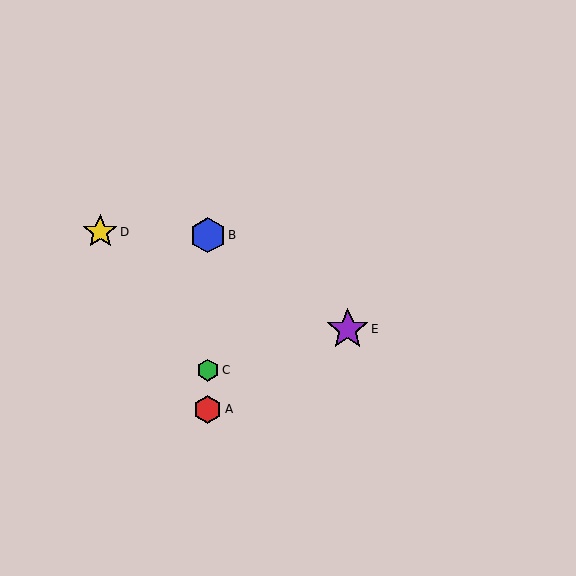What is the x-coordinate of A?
Object A is at x≈208.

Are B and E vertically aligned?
No, B is at x≈208 and E is at x≈348.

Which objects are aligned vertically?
Objects A, B, C are aligned vertically.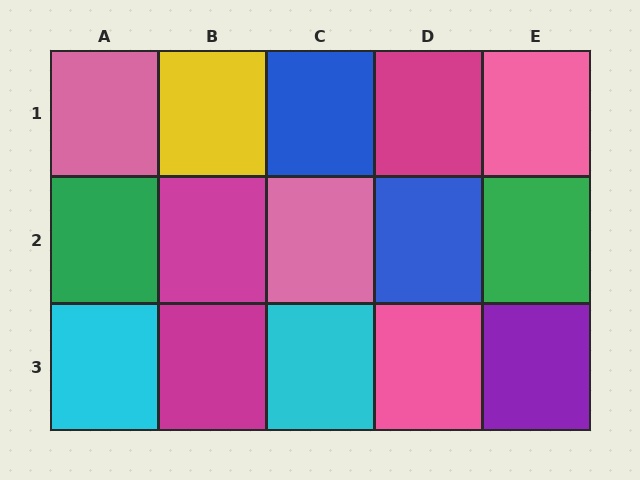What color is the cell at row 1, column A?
Pink.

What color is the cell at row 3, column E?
Purple.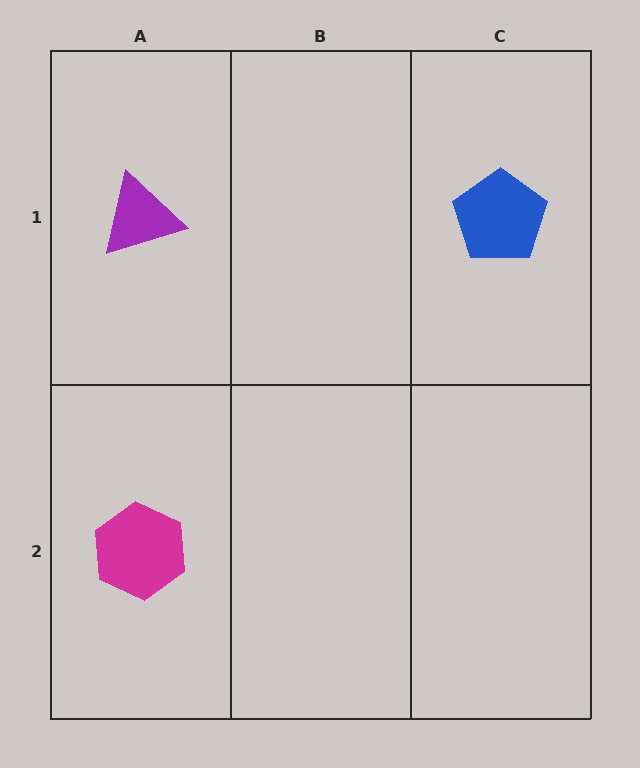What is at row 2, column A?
A magenta hexagon.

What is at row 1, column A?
A purple triangle.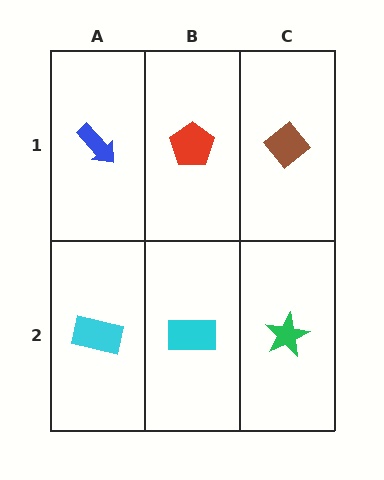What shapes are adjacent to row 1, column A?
A cyan rectangle (row 2, column A), a red pentagon (row 1, column B).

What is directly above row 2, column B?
A red pentagon.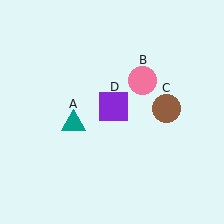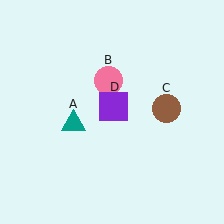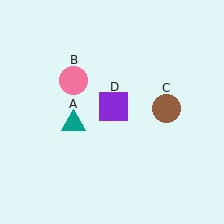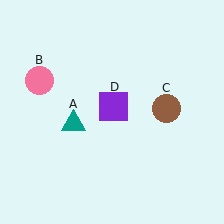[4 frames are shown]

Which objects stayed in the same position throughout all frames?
Teal triangle (object A) and brown circle (object C) and purple square (object D) remained stationary.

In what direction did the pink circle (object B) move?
The pink circle (object B) moved left.